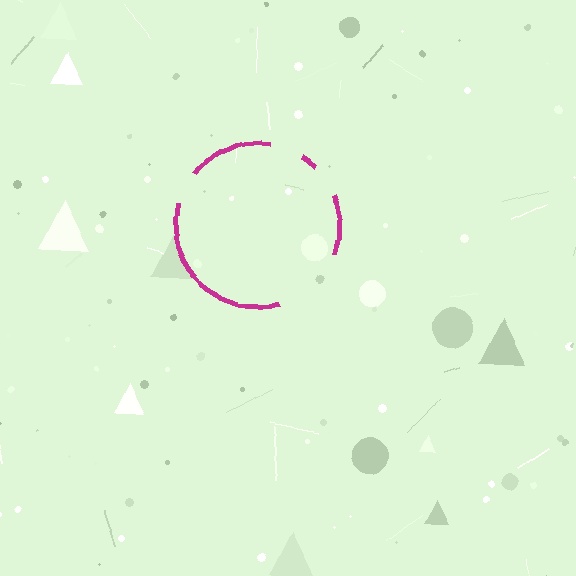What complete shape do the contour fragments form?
The contour fragments form a circle.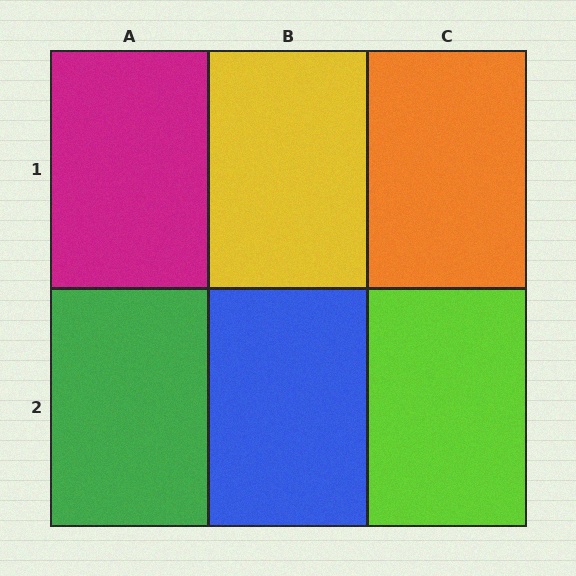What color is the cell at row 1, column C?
Orange.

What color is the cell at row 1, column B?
Yellow.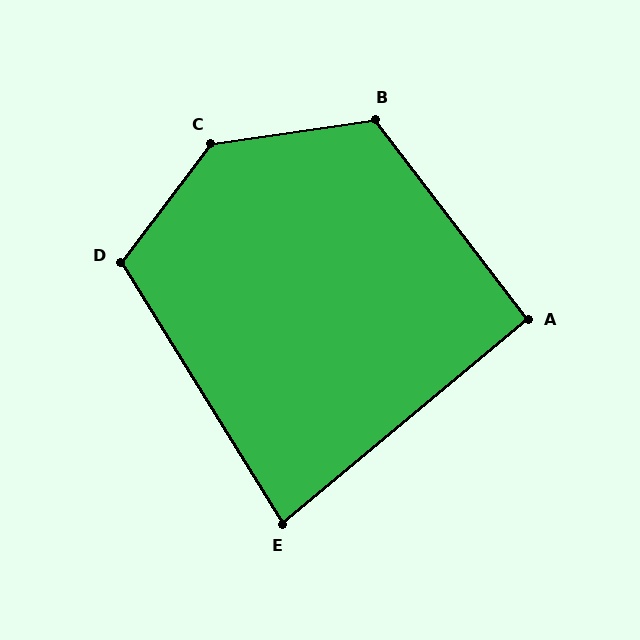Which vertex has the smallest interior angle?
E, at approximately 82 degrees.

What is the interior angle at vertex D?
Approximately 111 degrees (obtuse).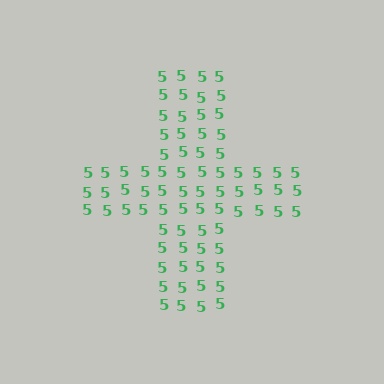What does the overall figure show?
The overall figure shows a cross.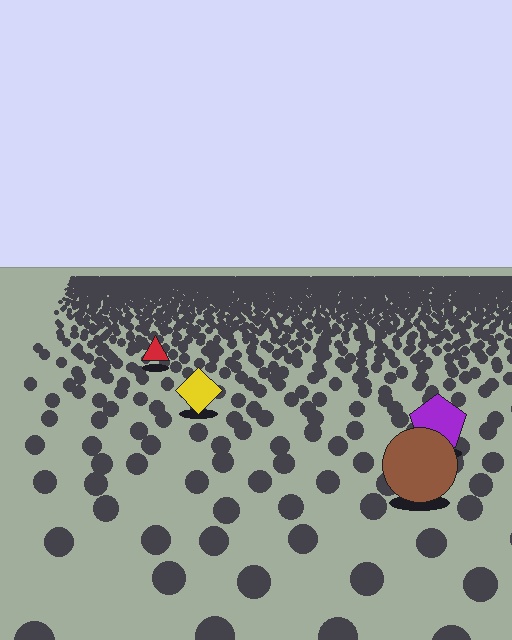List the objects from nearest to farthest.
From nearest to farthest: the brown circle, the purple pentagon, the yellow diamond, the red triangle.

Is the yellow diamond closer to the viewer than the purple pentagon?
No. The purple pentagon is closer — you can tell from the texture gradient: the ground texture is coarser near it.